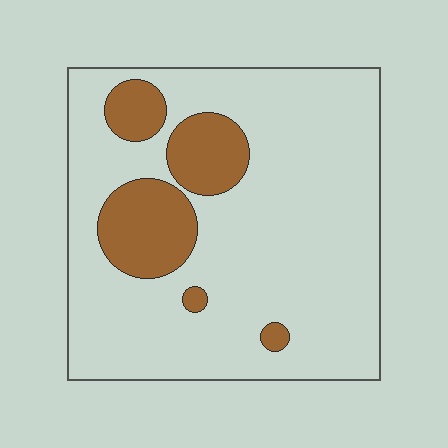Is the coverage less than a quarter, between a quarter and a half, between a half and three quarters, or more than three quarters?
Less than a quarter.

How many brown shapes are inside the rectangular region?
5.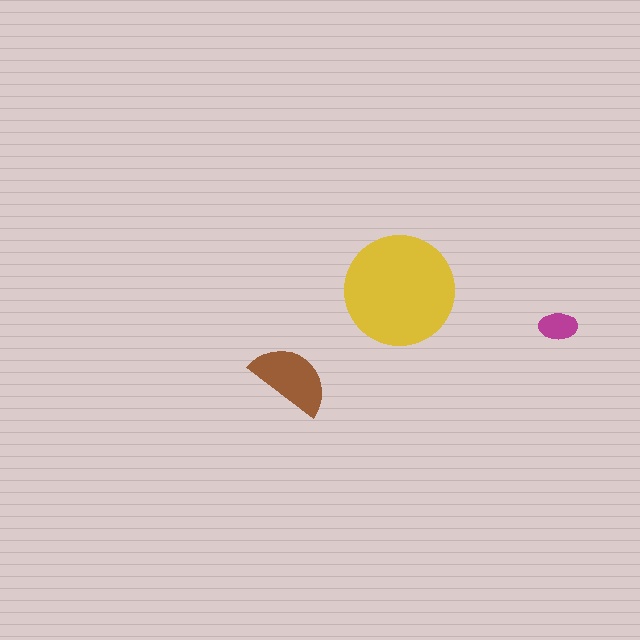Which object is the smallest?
The magenta ellipse.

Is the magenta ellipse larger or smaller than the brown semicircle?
Smaller.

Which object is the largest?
The yellow circle.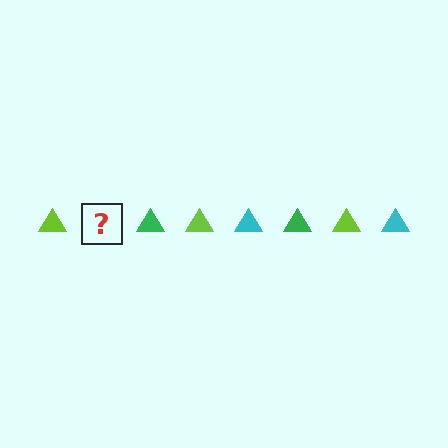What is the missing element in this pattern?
The missing element is a cyan triangle.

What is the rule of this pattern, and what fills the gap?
The rule is that the pattern cycles through lime, cyan, green triangles. The gap should be filled with a cyan triangle.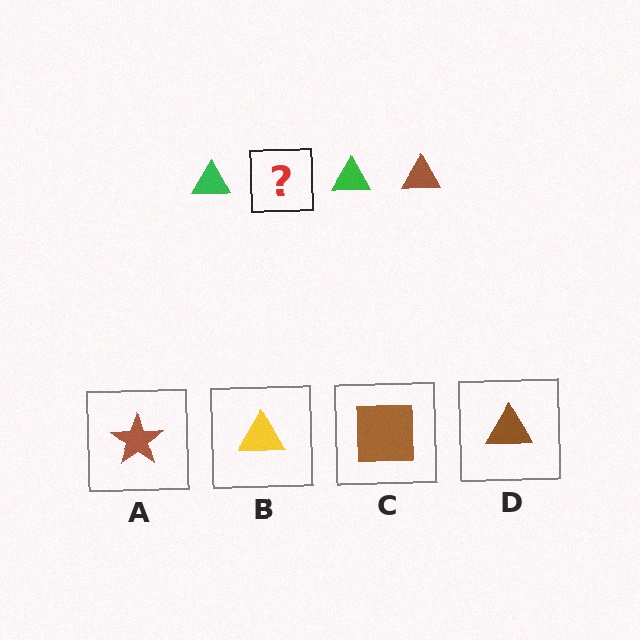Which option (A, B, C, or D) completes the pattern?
D.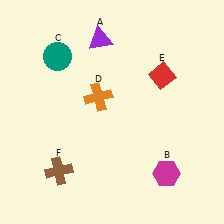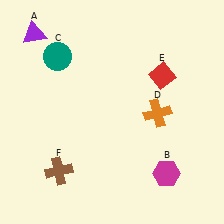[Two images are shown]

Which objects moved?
The objects that moved are: the purple triangle (A), the orange cross (D).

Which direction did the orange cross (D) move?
The orange cross (D) moved right.